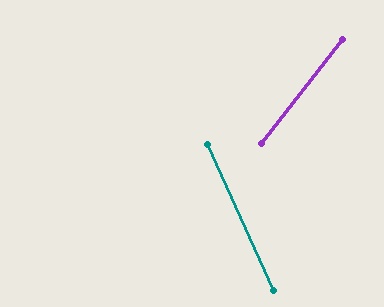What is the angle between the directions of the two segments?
Approximately 62 degrees.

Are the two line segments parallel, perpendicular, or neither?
Neither parallel nor perpendicular — they differ by about 62°.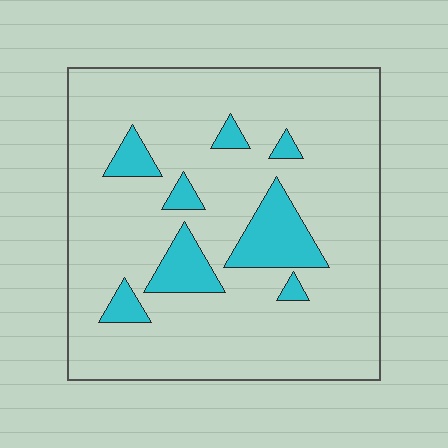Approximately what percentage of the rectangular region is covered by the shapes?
Approximately 15%.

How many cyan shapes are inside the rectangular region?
8.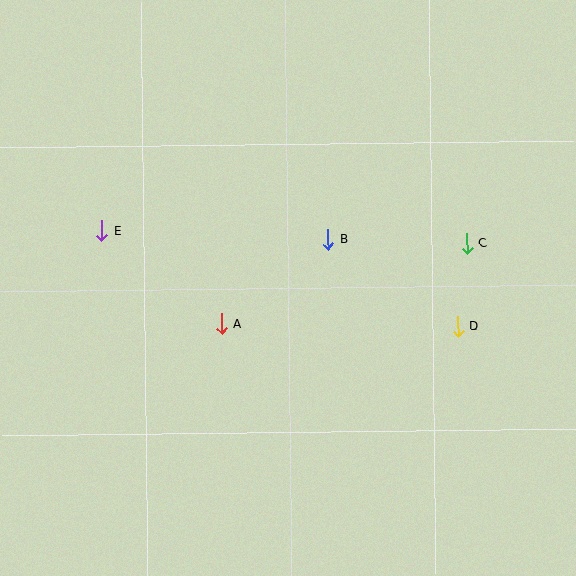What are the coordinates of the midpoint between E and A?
The midpoint between E and A is at (162, 277).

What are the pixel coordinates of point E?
Point E is at (102, 231).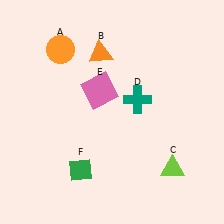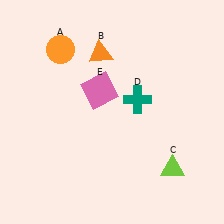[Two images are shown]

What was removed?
The green diamond (F) was removed in Image 2.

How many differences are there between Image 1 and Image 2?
There is 1 difference between the two images.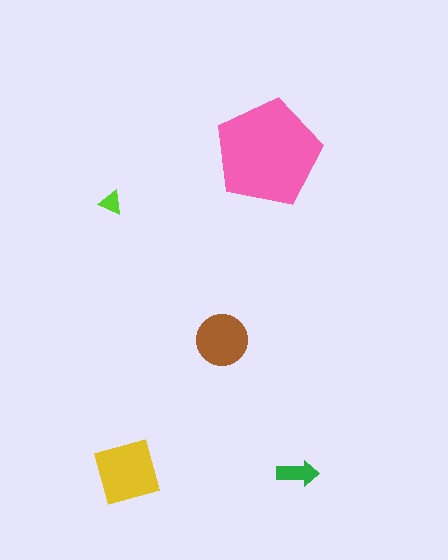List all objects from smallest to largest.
The lime triangle, the green arrow, the brown circle, the yellow diamond, the pink pentagon.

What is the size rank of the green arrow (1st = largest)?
4th.